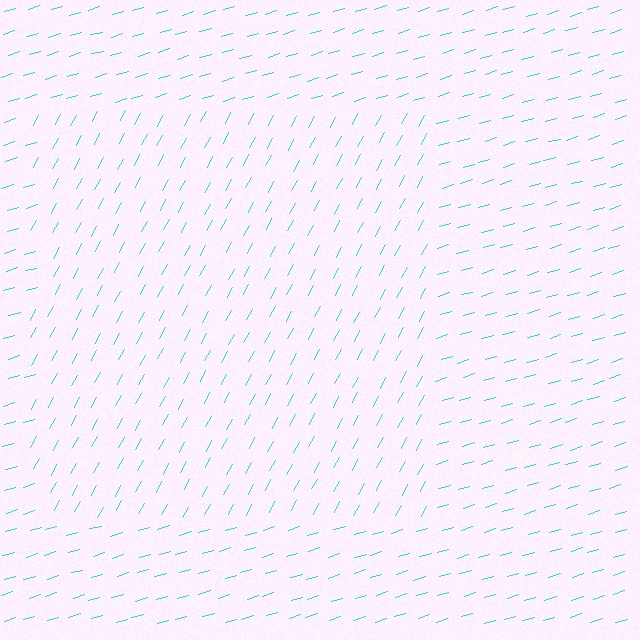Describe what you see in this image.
The image is filled with small cyan line segments. A rectangle region in the image has lines oriented differently from the surrounding lines, creating a visible texture boundary.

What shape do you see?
I see a rectangle.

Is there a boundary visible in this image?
Yes, there is a texture boundary formed by a change in line orientation.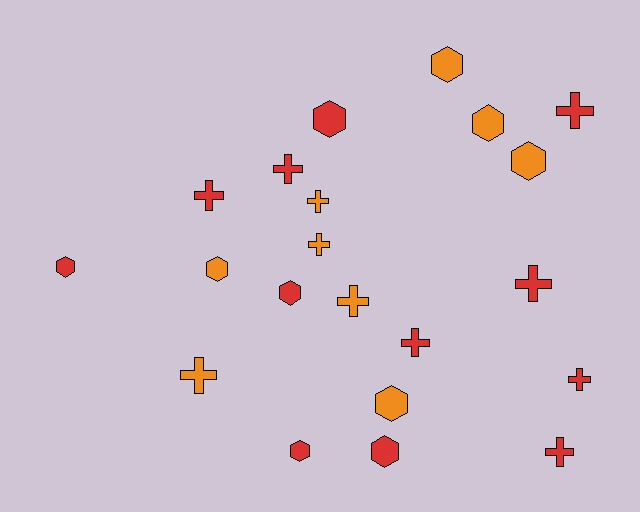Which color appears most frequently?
Red, with 12 objects.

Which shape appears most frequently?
Cross, with 11 objects.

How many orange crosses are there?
There are 4 orange crosses.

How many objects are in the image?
There are 21 objects.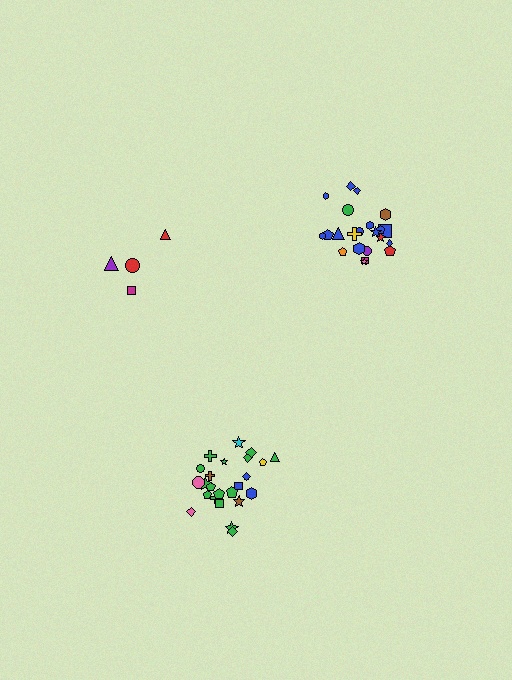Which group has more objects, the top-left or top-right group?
The top-right group.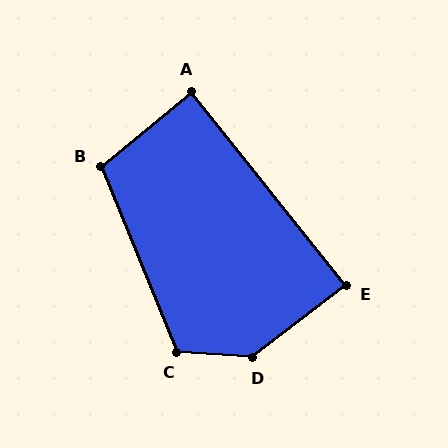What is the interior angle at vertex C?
Approximately 116 degrees (obtuse).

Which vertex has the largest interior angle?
D, at approximately 138 degrees.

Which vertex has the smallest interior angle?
E, at approximately 89 degrees.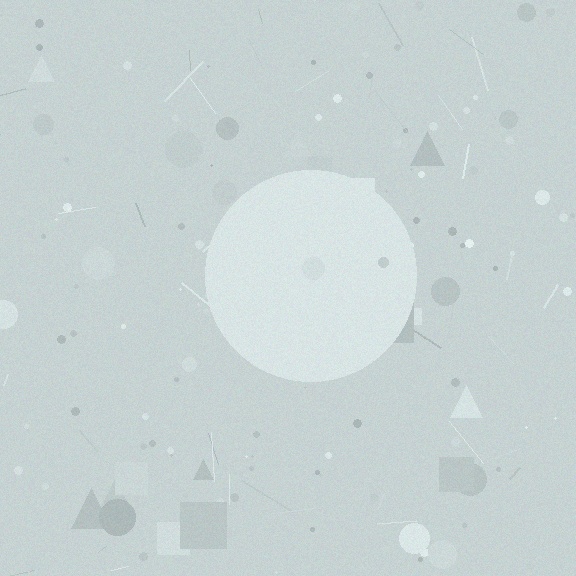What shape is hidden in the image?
A circle is hidden in the image.